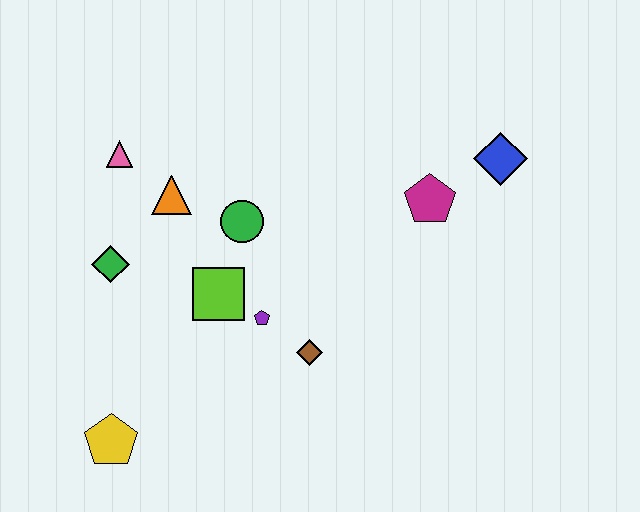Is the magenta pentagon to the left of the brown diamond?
No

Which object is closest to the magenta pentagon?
The blue diamond is closest to the magenta pentagon.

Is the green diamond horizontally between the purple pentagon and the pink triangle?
No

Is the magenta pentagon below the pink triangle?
Yes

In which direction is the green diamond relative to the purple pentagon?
The green diamond is to the left of the purple pentagon.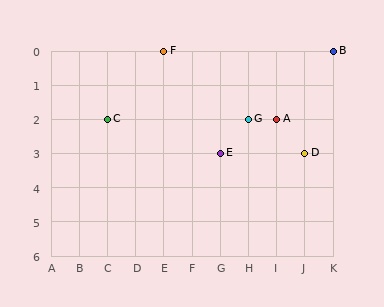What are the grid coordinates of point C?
Point C is at grid coordinates (C, 2).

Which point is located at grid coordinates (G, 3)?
Point E is at (G, 3).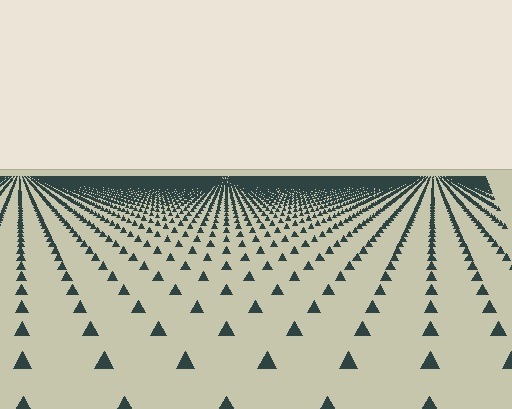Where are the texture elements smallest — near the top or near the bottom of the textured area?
Near the top.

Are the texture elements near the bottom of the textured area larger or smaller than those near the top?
Larger. Near the bottom, elements are closer to the viewer and appear at a bigger on-screen size.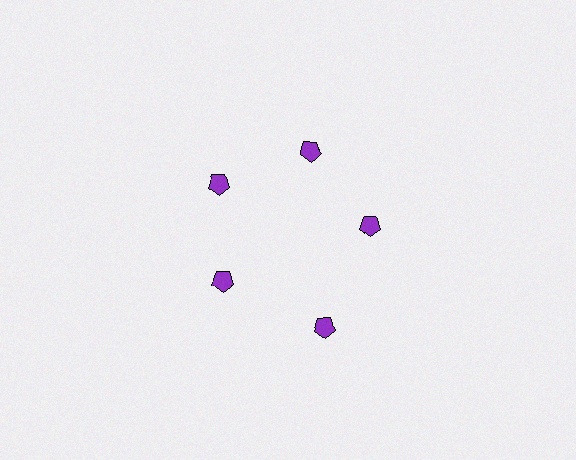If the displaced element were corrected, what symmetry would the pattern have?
It would have 5-fold rotational symmetry — the pattern would map onto itself every 72 degrees.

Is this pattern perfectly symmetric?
No. The 5 purple pentagons are arranged in a ring, but one element near the 5 o'clock position is pushed outward from the center, breaking the 5-fold rotational symmetry.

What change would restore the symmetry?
The symmetry would be restored by moving it inward, back onto the ring so that all 5 pentagons sit at equal angles and equal distance from the center.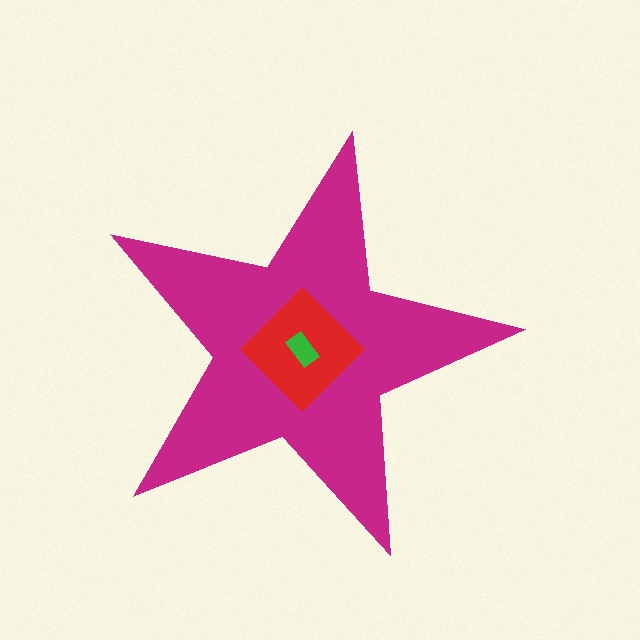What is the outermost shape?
The magenta star.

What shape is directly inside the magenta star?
The red diamond.